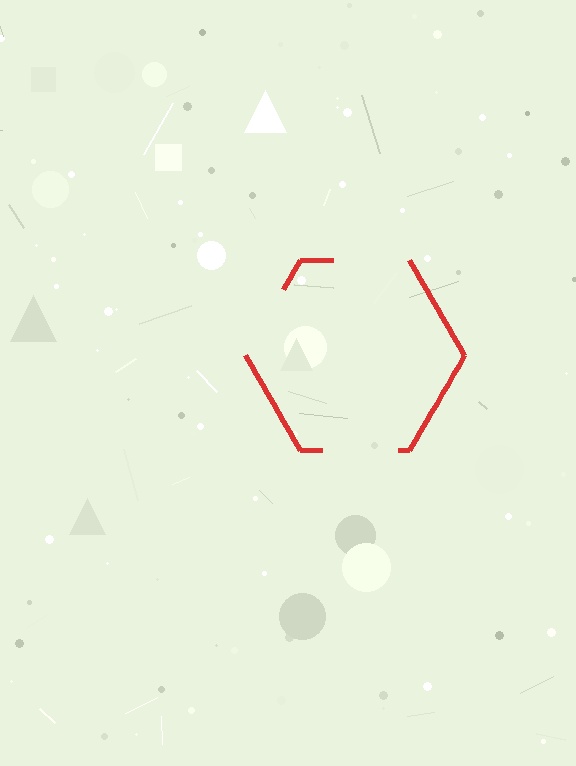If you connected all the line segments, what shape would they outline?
They would outline a hexagon.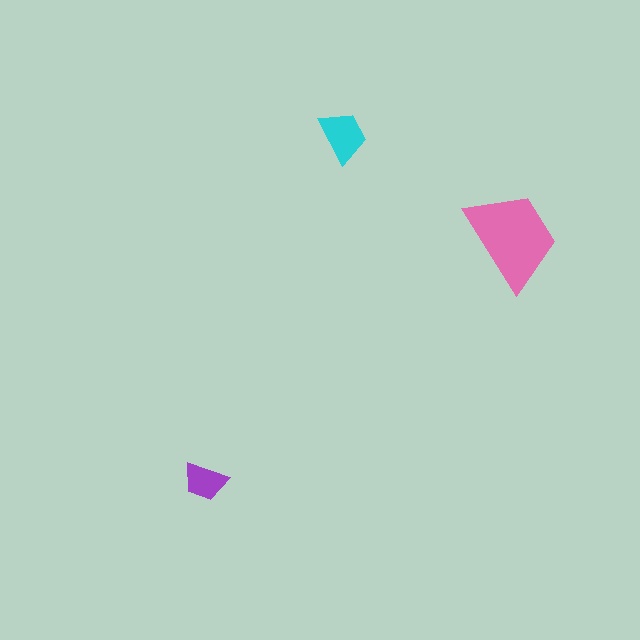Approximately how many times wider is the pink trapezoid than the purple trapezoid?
About 2 times wider.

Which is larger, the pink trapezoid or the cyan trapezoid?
The pink one.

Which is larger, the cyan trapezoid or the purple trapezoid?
The cyan one.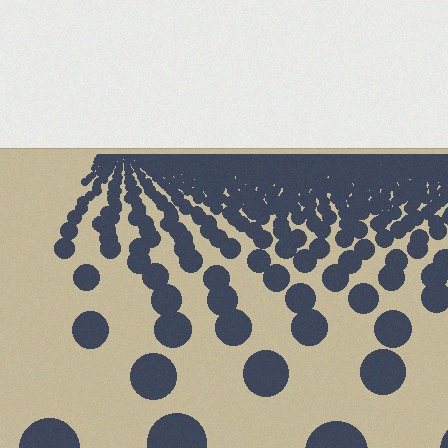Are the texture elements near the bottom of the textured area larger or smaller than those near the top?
Larger. Near the bottom, elements are closer to the viewer and appear at a bigger on-screen size.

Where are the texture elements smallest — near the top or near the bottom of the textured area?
Near the top.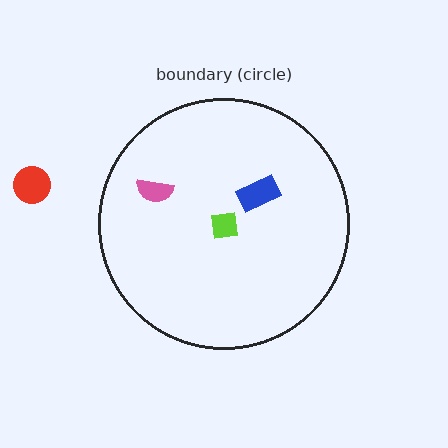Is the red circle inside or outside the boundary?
Outside.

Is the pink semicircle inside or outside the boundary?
Inside.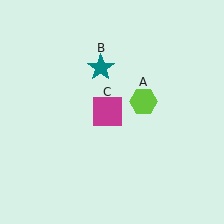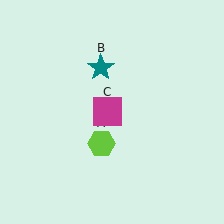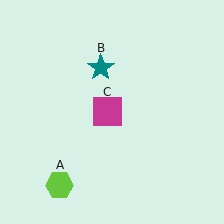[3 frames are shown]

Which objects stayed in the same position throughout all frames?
Teal star (object B) and magenta square (object C) remained stationary.